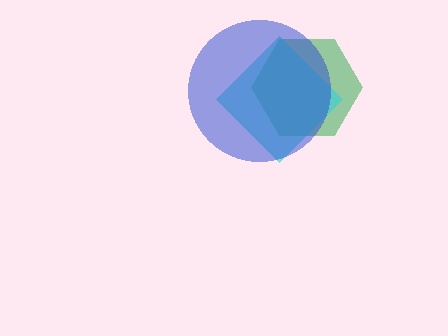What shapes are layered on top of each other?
The layered shapes are: a green hexagon, a cyan diamond, a blue circle.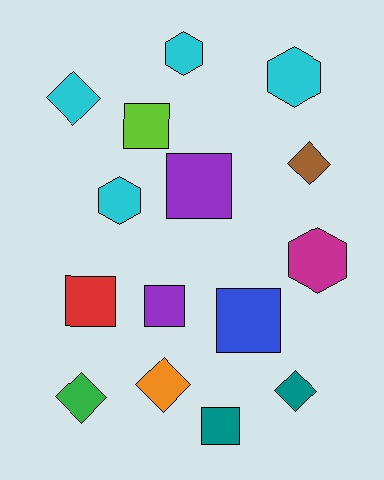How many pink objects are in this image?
There are no pink objects.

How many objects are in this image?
There are 15 objects.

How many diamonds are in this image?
There are 5 diamonds.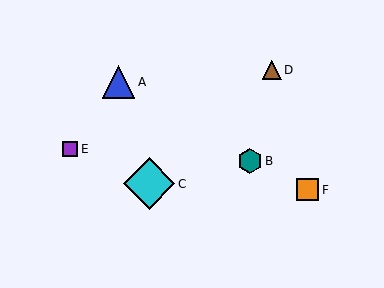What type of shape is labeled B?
Shape B is a teal hexagon.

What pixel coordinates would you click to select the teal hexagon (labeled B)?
Click at (250, 161) to select the teal hexagon B.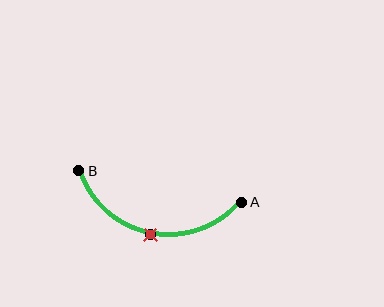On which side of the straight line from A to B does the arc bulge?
The arc bulges below the straight line connecting A and B.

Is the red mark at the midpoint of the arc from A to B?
Yes. The red mark lies on the arc at equal arc-length from both A and B — it is the arc midpoint.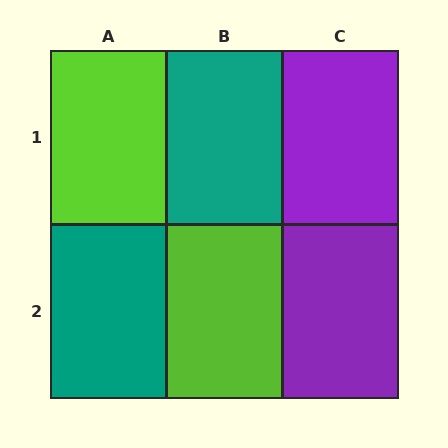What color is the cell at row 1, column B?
Teal.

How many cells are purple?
2 cells are purple.